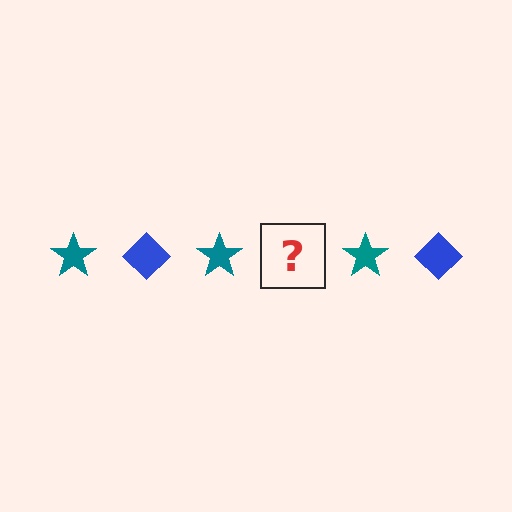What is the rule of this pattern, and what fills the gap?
The rule is that the pattern alternates between teal star and blue diamond. The gap should be filled with a blue diamond.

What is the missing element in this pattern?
The missing element is a blue diamond.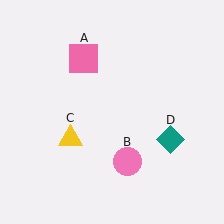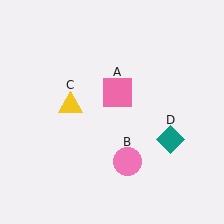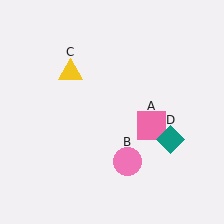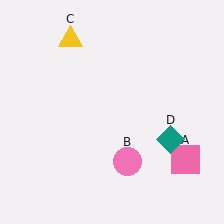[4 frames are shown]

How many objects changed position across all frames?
2 objects changed position: pink square (object A), yellow triangle (object C).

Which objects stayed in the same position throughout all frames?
Pink circle (object B) and teal diamond (object D) remained stationary.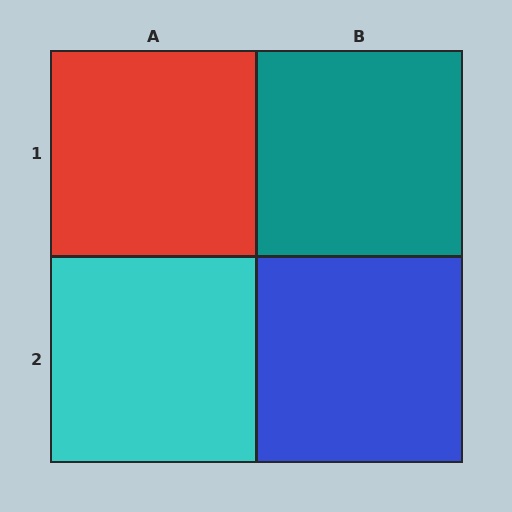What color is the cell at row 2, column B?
Blue.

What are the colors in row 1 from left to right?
Red, teal.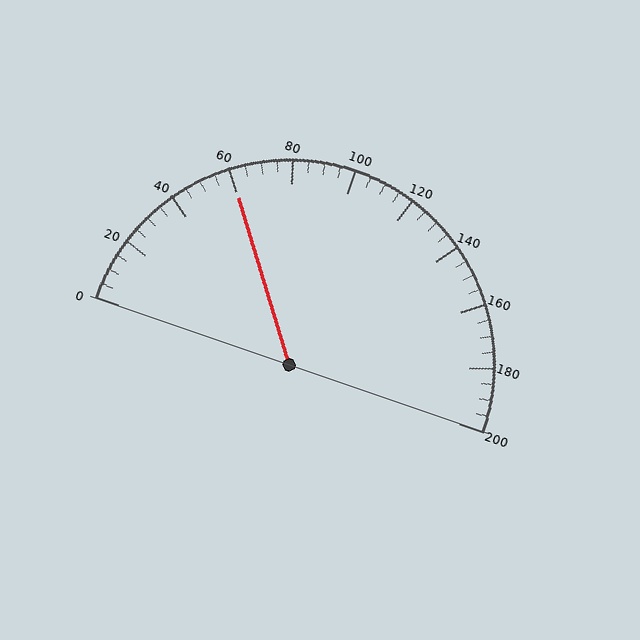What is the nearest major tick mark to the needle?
The nearest major tick mark is 60.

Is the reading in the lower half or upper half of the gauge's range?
The reading is in the lower half of the range (0 to 200).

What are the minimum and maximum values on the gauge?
The gauge ranges from 0 to 200.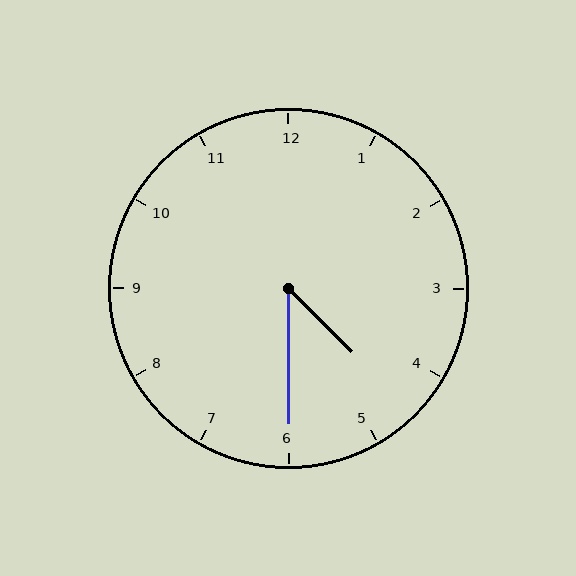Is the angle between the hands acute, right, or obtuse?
It is acute.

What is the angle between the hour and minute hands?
Approximately 45 degrees.